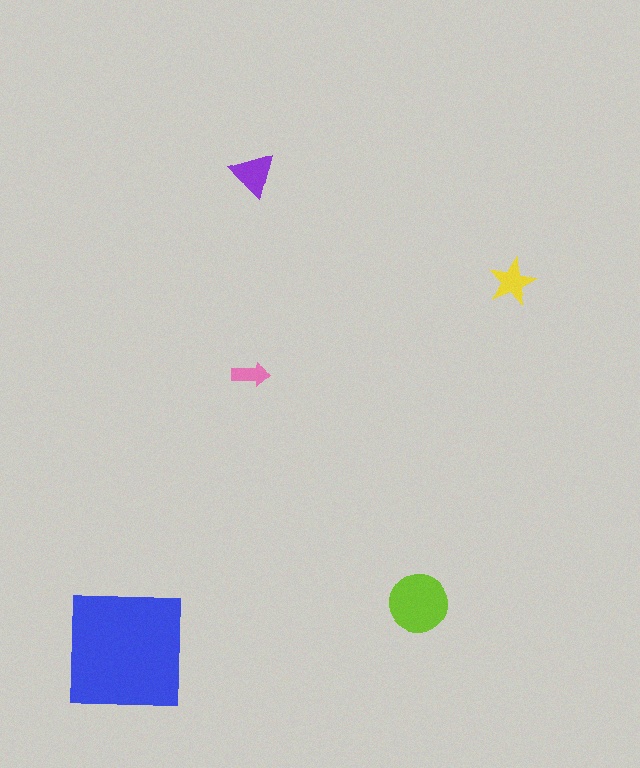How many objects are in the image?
There are 5 objects in the image.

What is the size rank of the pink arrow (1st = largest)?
5th.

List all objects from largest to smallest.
The blue square, the lime circle, the purple triangle, the yellow star, the pink arrow.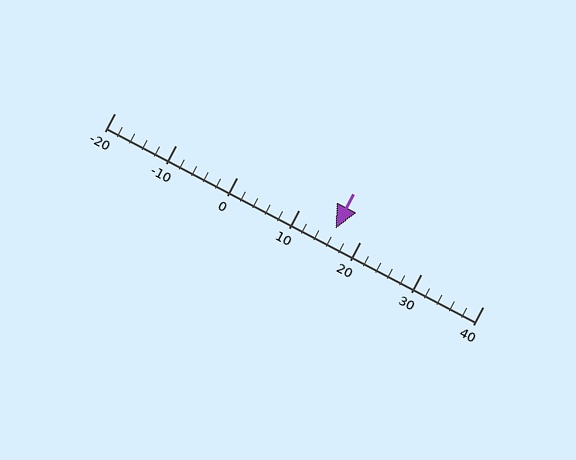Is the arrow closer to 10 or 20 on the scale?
The arrow is closer to 20.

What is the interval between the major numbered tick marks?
The major tick marks are spaced 10 units apart.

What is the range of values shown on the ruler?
The ruler shows values from -20 to 40.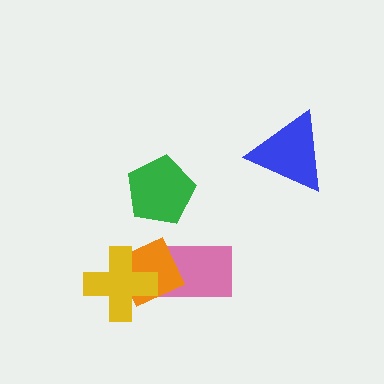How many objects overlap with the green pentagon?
0 objects overlap with the green pentagon.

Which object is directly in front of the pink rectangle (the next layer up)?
The orange diamond is directly in front of the pink rectangle.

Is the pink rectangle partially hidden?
Yes, it is partially covered by another shape.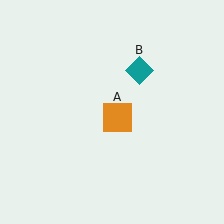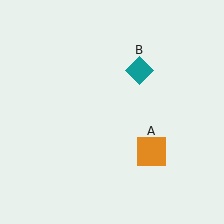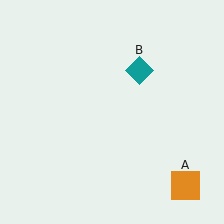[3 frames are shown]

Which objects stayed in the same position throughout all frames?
Teal diamond (object B) remained stationary.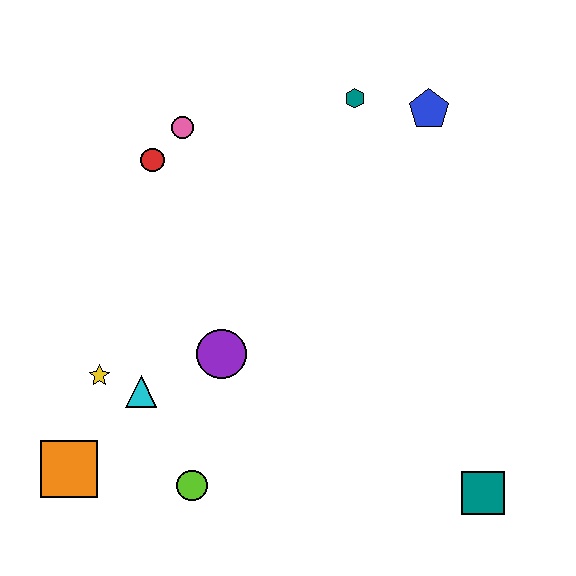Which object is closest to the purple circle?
The cyan triangle is closest to the purple circle.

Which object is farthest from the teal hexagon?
The orange square is farthest from the teal hexagon.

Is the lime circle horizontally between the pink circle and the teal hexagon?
Yes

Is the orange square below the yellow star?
Yes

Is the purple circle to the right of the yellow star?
Yes